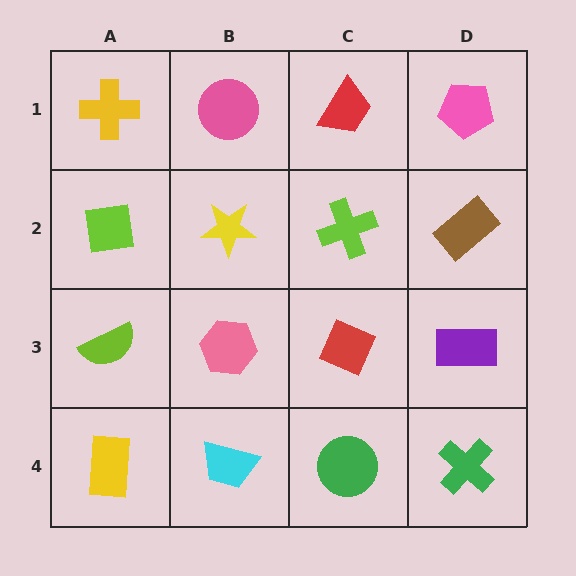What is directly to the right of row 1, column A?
A pink circle.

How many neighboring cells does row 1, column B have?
3.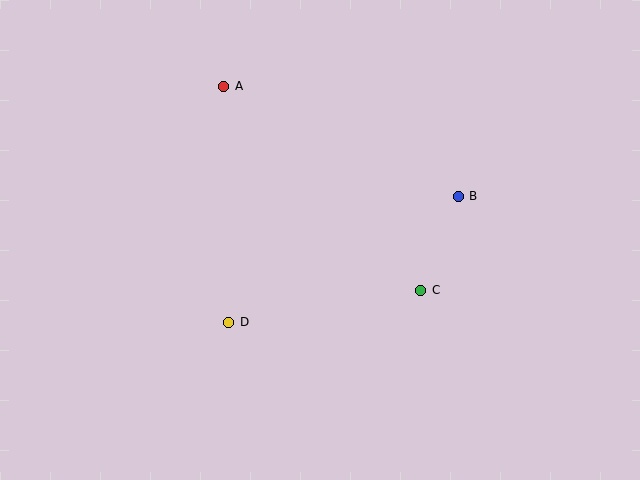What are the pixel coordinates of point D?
Point D is at (229, 322).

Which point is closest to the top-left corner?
Point A is closest to the top-left corner.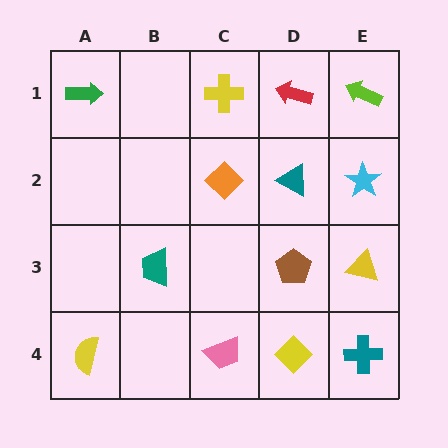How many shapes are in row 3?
3 shapes.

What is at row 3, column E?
A yellow triangle.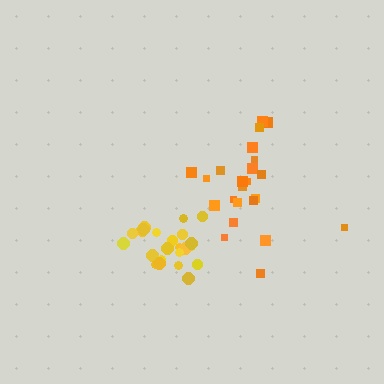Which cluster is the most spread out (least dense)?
Orange.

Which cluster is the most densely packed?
Yellow.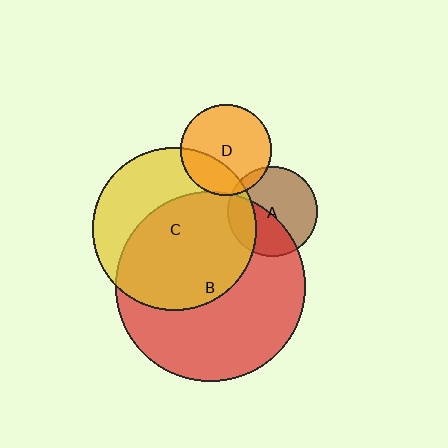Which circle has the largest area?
Circle B (red).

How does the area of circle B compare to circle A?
Approximately 4.5 times.